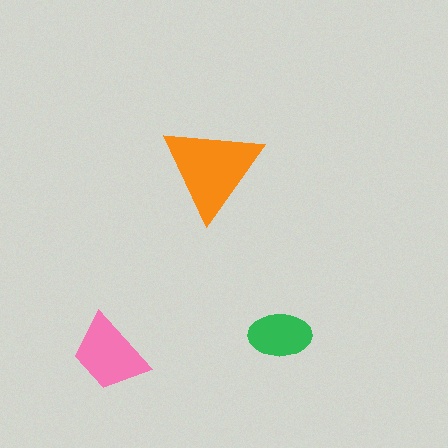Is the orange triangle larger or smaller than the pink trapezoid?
Larger.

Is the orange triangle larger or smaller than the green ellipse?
Larger.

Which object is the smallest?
The green ellipse.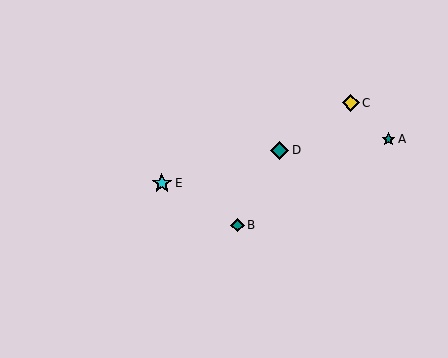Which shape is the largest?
The cyan star (labeled E) is the largest.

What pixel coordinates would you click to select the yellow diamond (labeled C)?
Click at (351, 103) to select the yellow diamond C.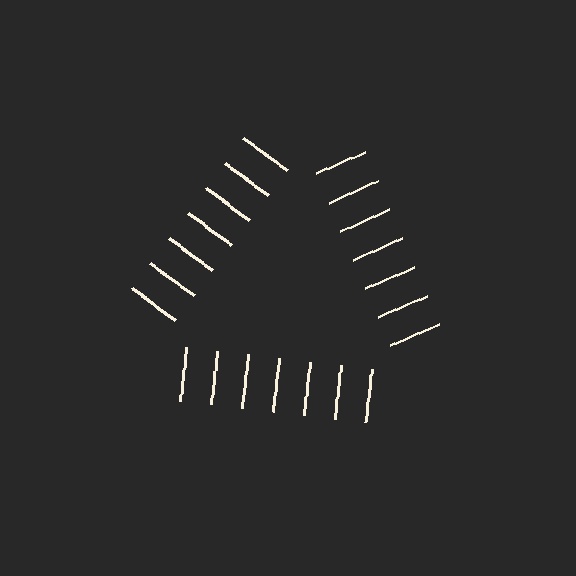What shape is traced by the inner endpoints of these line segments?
An illusory triangle — the line segments terminate on its edges but no continuous stroke is drawn.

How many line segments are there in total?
21 — 7 along each of the 3 edges.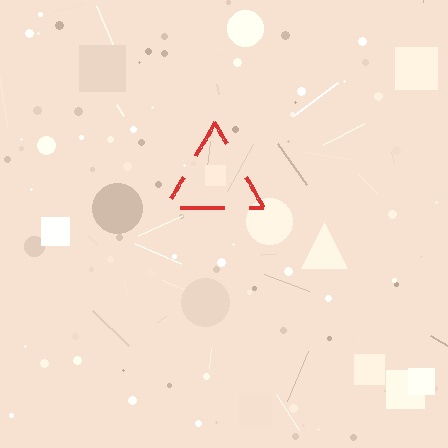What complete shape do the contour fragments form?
The contour fragments form a triangle.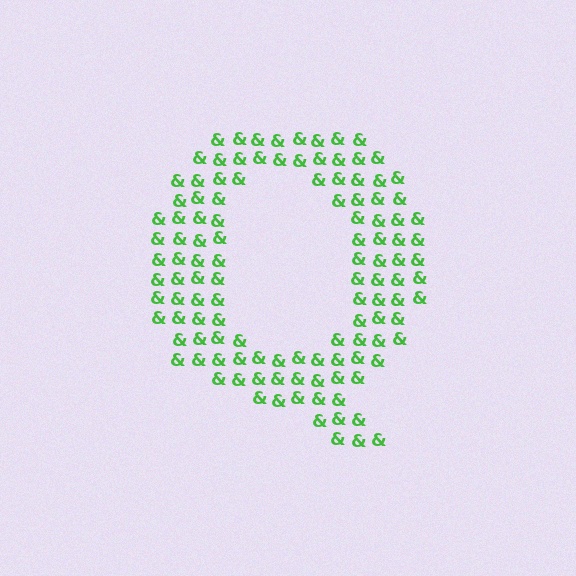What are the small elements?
The small elements are ampersands.